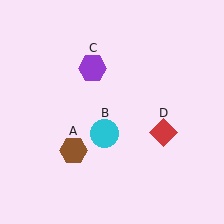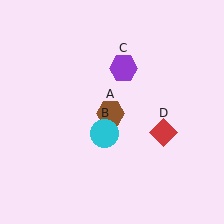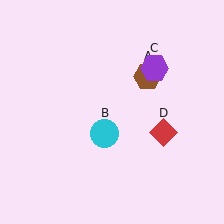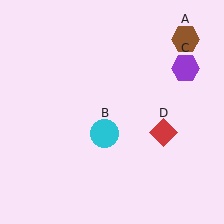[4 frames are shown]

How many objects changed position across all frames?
2 objects changed position: brown hexagon (object A), purple hexagon (object C).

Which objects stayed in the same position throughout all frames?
Cyan circle (object B) and red diamond (object D) remained stationary.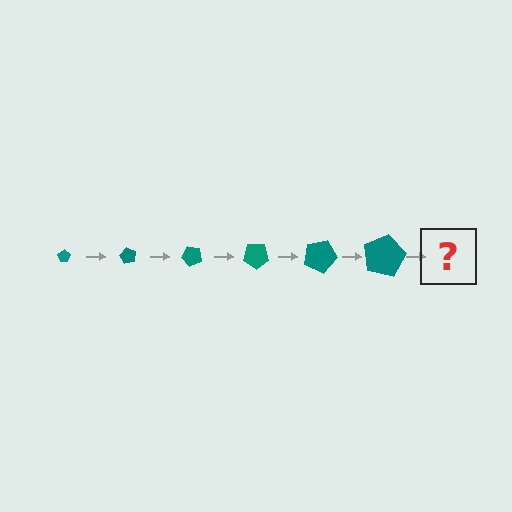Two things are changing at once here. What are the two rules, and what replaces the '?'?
The two rules are that the pentagon grows larger each step and it rotates 60 degrees each step. The '?' should be a pentagon, larger than the previous one and rotated 360 degrees from the start.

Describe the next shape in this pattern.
It should be a pentagon, larger than the previous one and rotated 360 degrees from the start.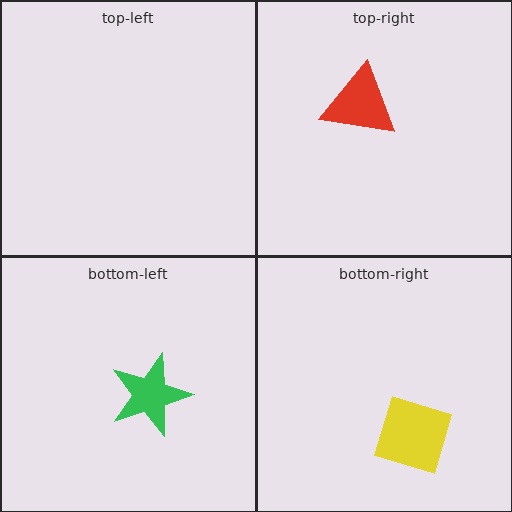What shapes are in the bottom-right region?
The yellow square.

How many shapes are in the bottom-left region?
1.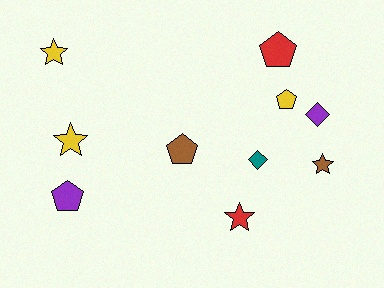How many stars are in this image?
There are 4 stars.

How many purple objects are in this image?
There are 2 purple objects.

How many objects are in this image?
There are 10 objects.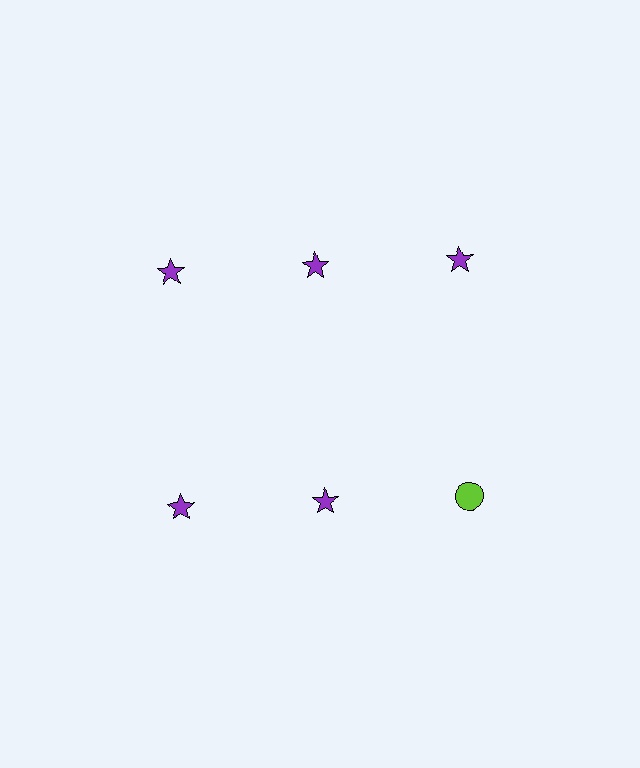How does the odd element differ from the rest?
It differs in both color (lime instead of purple) and shape (circle instead of star).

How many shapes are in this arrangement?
There are 6 shapes arranged in a grid pattern.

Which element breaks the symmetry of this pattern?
The lime circle in the second row, center column breaks the symmetry. All other shapes are purple stars.